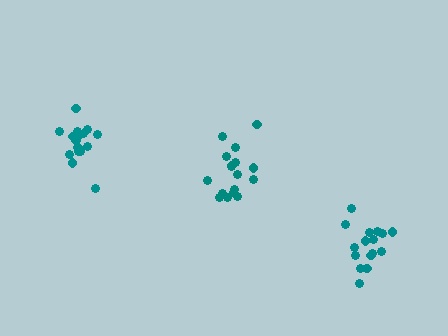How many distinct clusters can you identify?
There are 3 distinct clusters.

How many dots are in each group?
Group 1: 17 dots, Group 2: 16 dots, Group 3: 16 dots (49 total).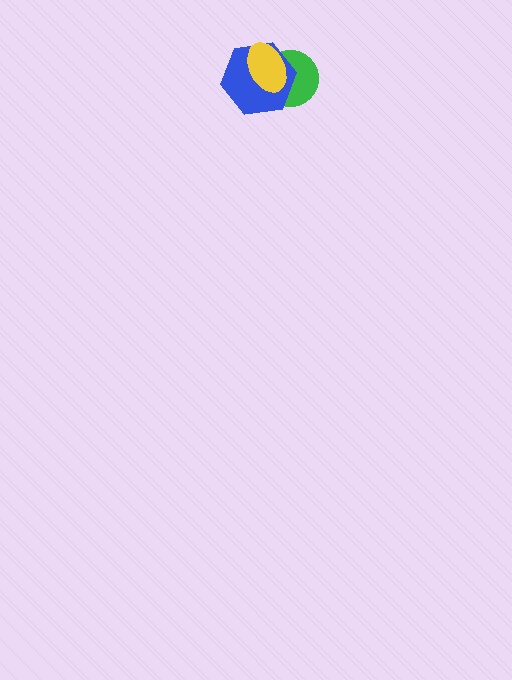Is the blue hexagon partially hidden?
Yes, it is partially covered by another shape.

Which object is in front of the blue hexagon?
The yellow ellipse is in front of the blue hexagon.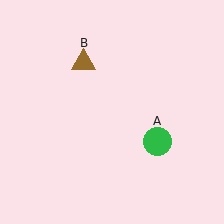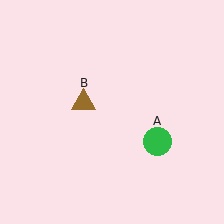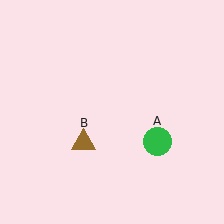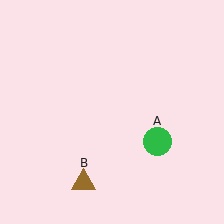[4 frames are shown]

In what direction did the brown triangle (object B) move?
The brown triangle (object B) moved down.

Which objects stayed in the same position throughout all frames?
Green circle (object A) remained stationary.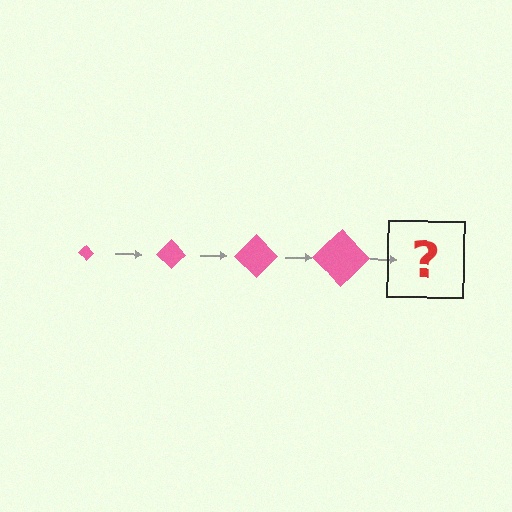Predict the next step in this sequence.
The next step is a pink diamond, larger than the previous one.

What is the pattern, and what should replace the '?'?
The pattern is that the diamond gets progressively larger each step. The '?' should be a pink diamond, larger than the previous one.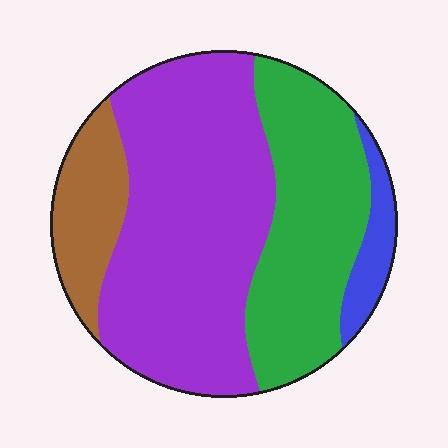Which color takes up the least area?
Blue, at roughly 5%.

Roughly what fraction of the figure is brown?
Brown covers about 15% of the figure.